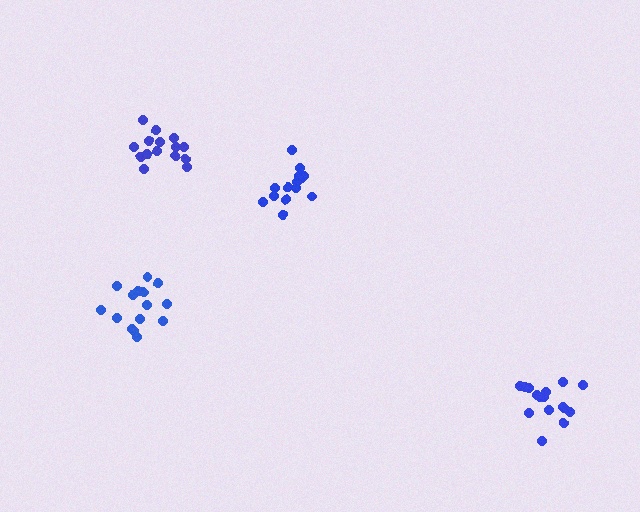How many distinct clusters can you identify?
There are 4 distinct clusters.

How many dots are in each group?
Group 1: 15 dots, Group 2: 15 dots, Group 3: 15 dots, Group 4: 16 dots (61 total).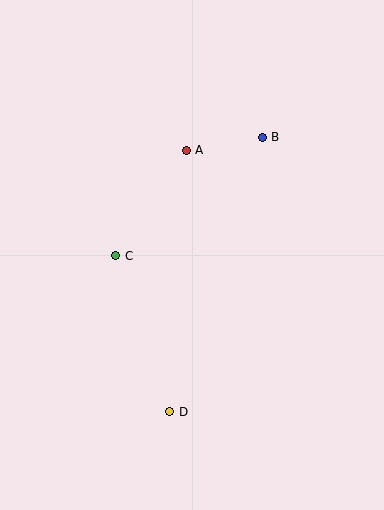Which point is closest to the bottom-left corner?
Point D is closest to the bottom-left corner.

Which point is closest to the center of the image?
Point C at (116, 256) is closest to the center.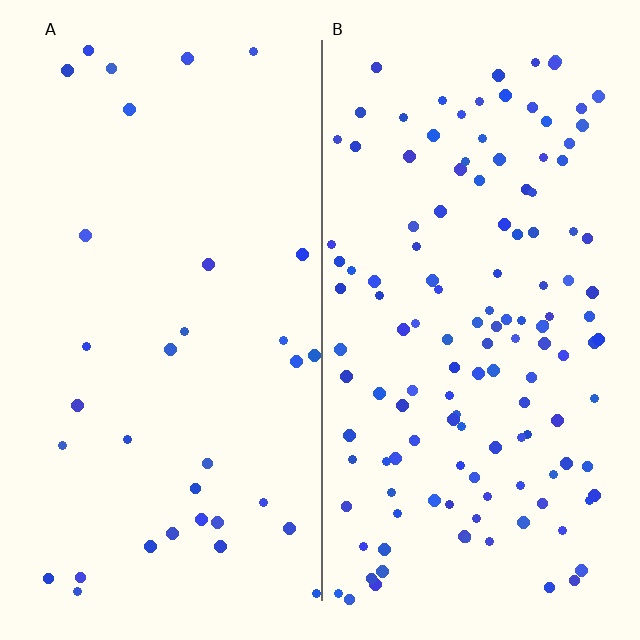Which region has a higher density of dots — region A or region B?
B (the right).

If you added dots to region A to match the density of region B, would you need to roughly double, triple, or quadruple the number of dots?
Approximately quadruple.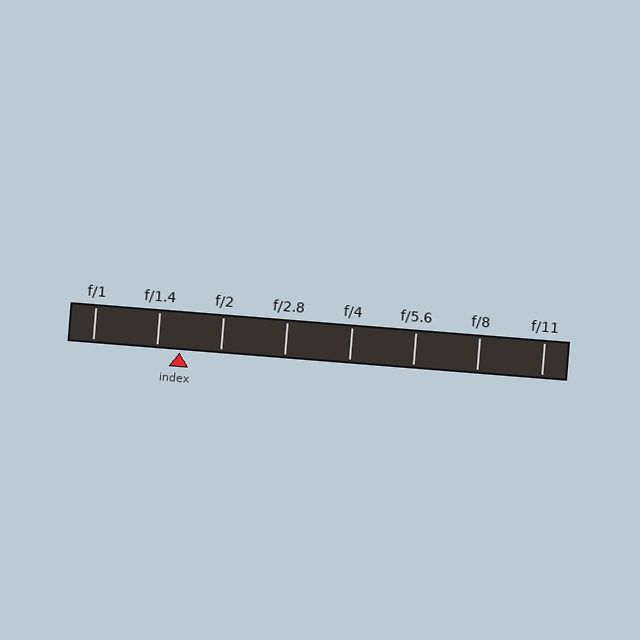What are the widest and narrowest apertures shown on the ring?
The widest aperture shown is f/1 and the narrowest is f/11.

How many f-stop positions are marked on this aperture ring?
There are 8 f-stop positions marked.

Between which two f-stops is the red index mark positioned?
The index mark is between f/1.4 and f/2.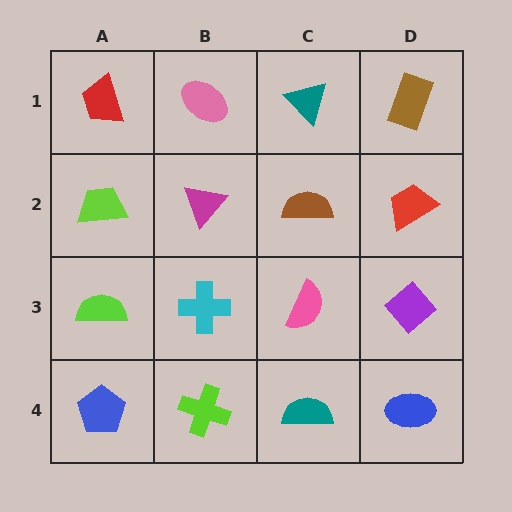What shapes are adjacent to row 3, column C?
A brown semicircle (row 2, column C), a teal semicircle (row 4, column C), a cyan cross (row 3, column B), a purple diamond (row 3, column D).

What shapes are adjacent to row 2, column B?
A pink ellipse (row 1, column B), a cyan cross (row 3, column B), a lime trapezoid (row 2, column A), a brown semicircle (row 2, column C).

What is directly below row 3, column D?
A blue ellipse.